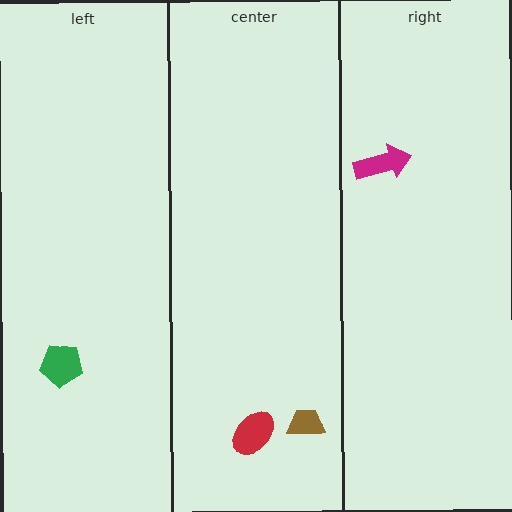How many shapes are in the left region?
1.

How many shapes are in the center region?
2.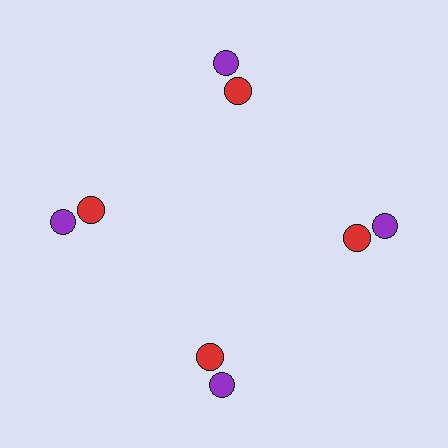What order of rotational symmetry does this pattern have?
This pattern has 4-fold rotational symmetry.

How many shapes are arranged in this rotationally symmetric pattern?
There are 8 shapes, arranged in 4 groups of 2.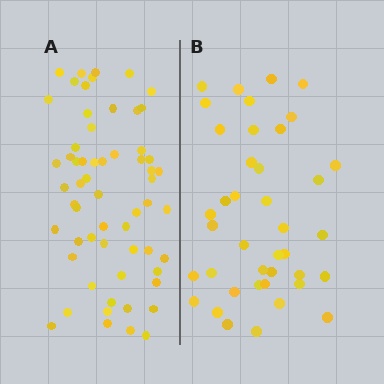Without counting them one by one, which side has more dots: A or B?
Region A (the left region) has more dots.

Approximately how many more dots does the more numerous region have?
Region A has approximately 20 more dots than region B.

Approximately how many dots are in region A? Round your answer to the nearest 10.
About 60 dots.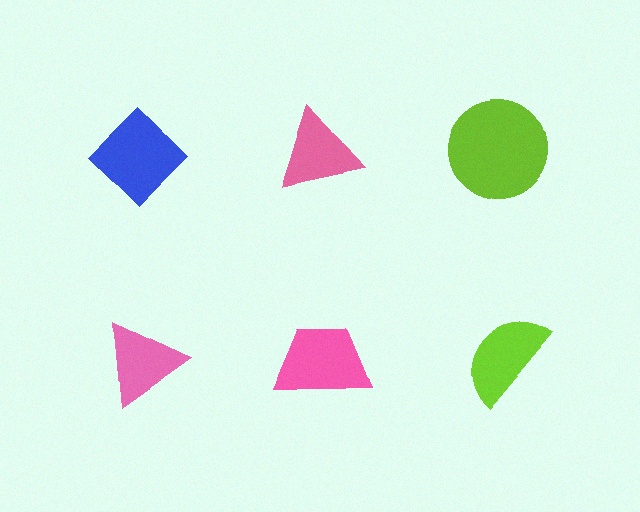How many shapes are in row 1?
3 shapes.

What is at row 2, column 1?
A pink triangle.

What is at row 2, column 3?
A lime semicircle.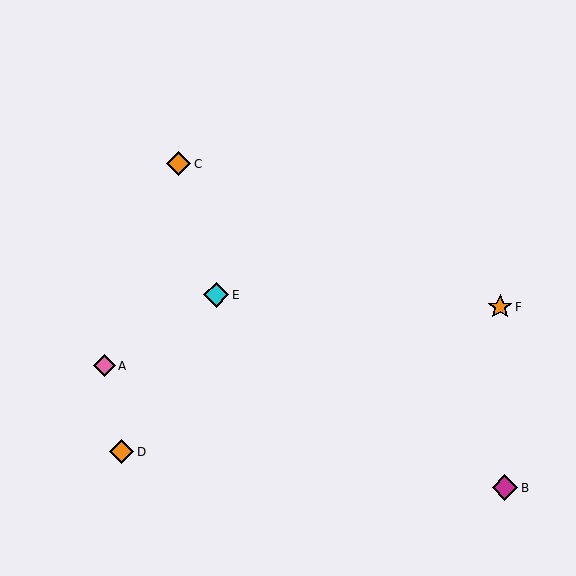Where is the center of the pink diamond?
The center of the pink diamond is at (105, 366).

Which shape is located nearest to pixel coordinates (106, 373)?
The pink diamond (labeled A) at (105, 366) is nearest to that location.